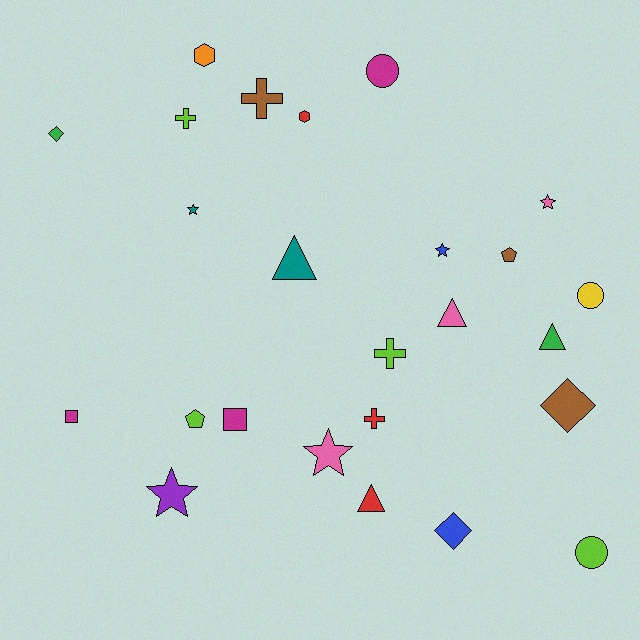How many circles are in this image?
There are 3 circles.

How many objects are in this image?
There are 25 objects.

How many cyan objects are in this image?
There are no cyan objects.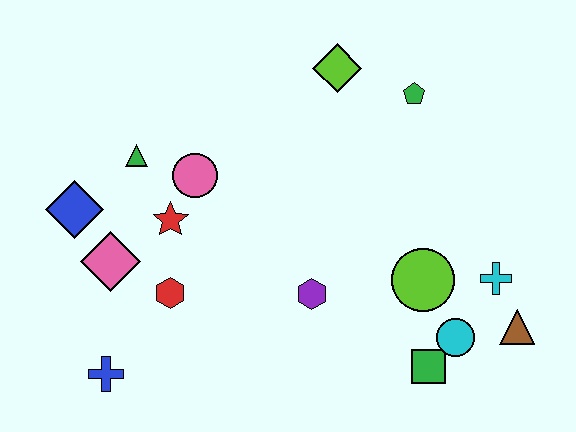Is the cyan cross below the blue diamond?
Yes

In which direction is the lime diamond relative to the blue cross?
The lime diamond is above the blue cross.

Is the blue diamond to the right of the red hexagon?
No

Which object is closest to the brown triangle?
The cyan cross is closest to the brown triangle.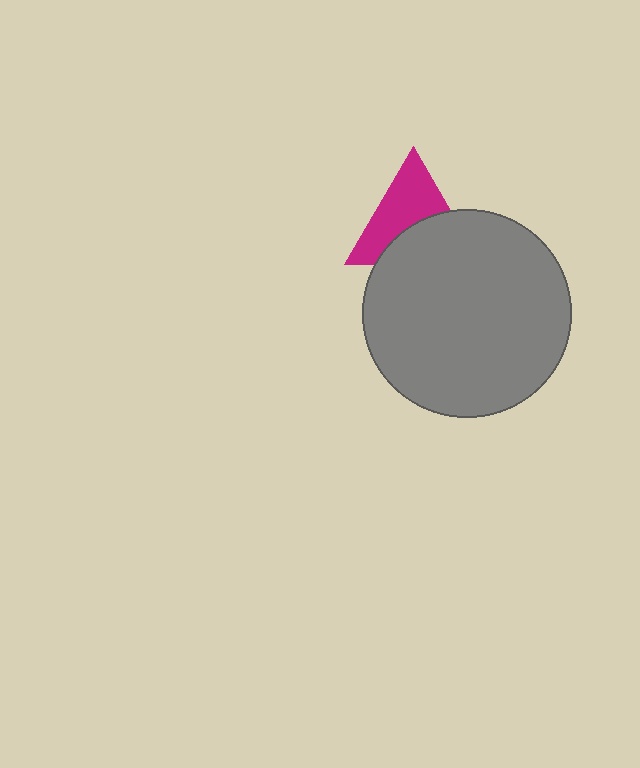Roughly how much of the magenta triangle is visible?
About half of it is visible (roughly 55%).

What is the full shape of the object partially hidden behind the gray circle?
The partially hidden object is a magenta triangle.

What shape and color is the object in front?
The object in front is a gray circle.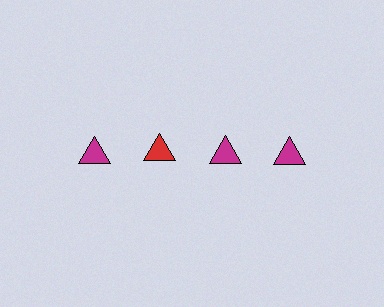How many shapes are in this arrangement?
There are 4 shapes arranged in a grid pattern.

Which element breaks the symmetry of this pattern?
The red triangle in the top row, second from left column breaks the symmetry. All other shapes are magenta triangles.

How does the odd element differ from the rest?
It has a different color: red instead of magenta.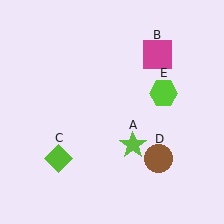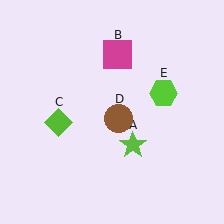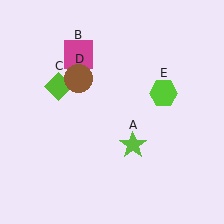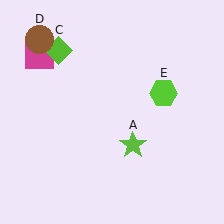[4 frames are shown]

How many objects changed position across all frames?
3 objects changed position: magenta square (object B), lime diamond (object C), brown circle (object D).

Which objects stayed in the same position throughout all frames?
Lime star (object A) and lime hexagon (object E) remained stationary.